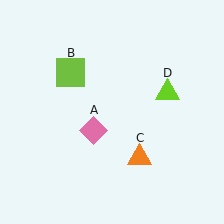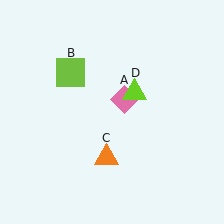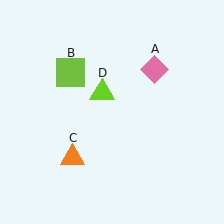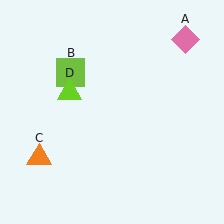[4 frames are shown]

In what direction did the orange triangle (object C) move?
The orange triangle (object C) moved left.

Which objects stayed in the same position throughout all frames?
Lime square (object B) remained stationary.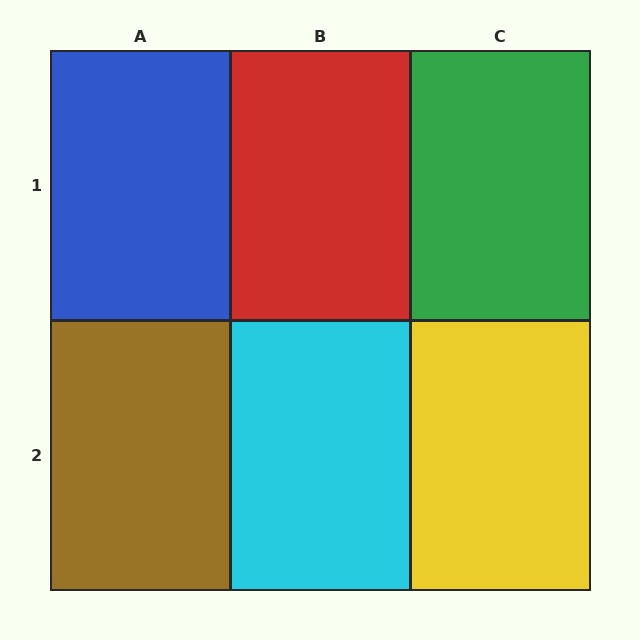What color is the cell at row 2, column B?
Cyan.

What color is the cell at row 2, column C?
Yellow.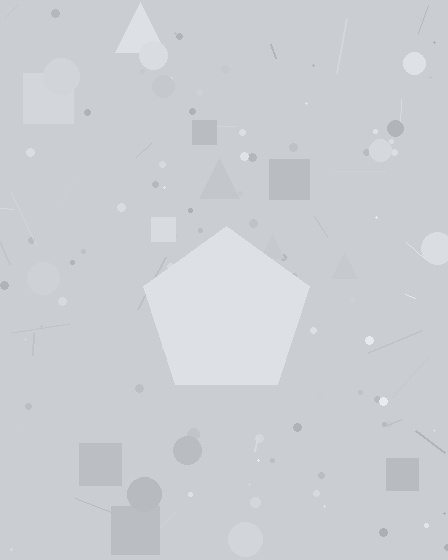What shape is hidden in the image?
A pentagon is hidden in the image.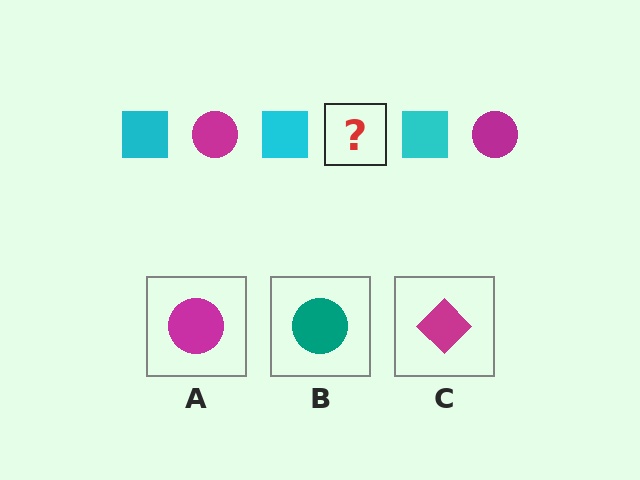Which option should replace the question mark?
Option A.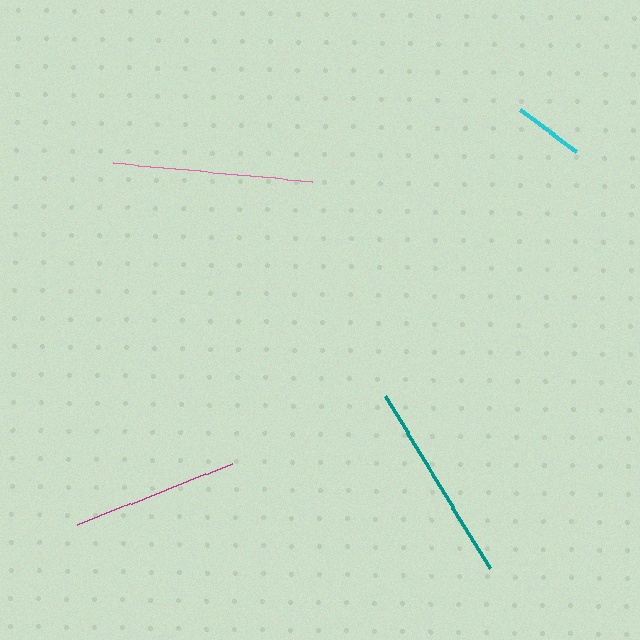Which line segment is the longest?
The teal line is the longest at approximately 202 pixels.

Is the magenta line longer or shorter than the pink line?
The pink line is longer than the magenta line.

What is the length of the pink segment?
The pink segment is approximately 199 pixels long.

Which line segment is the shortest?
The cyan line is the shortest at approximately 71 pixels.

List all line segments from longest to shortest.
From longest to shortest: teal, pink, magenta, cyan.